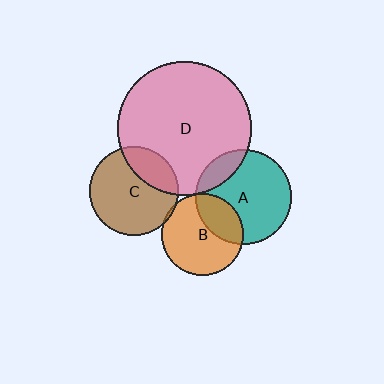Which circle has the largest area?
Circle D (pink).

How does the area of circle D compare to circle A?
Approximately 2.0 times.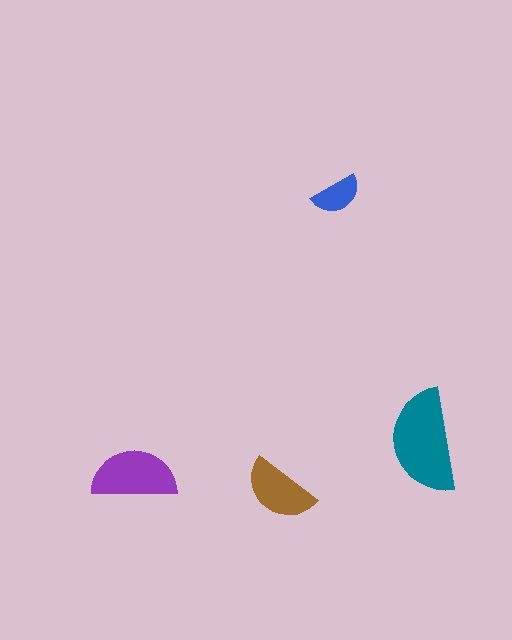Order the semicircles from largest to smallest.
the teal one, the purple one, the brown one, the blue one.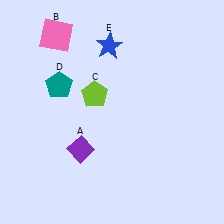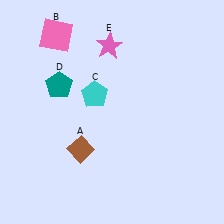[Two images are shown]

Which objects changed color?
A changed from purple to brown. C changed from lime to cyan. E changed from blue to pink.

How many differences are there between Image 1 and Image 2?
There are 3 differences between the two images.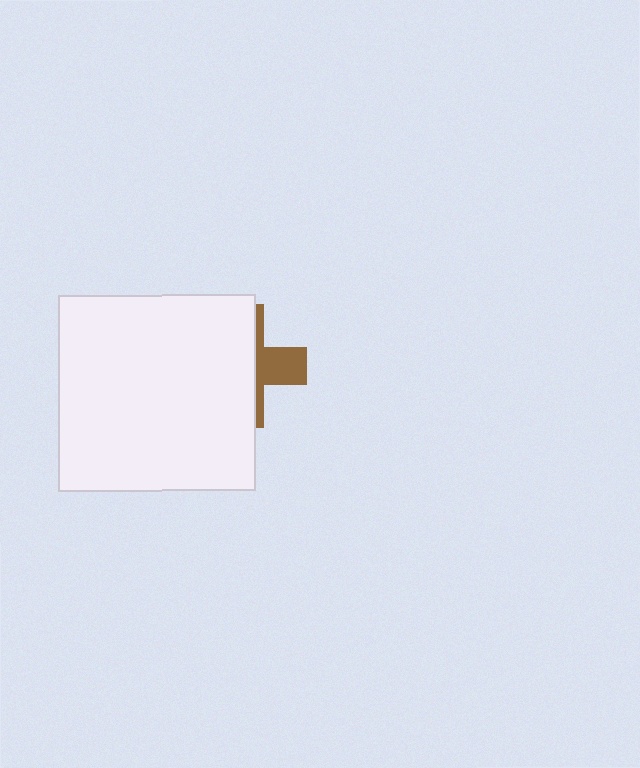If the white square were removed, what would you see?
You would see the complete brown cross.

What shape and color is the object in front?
The object in front is a white square.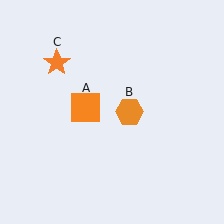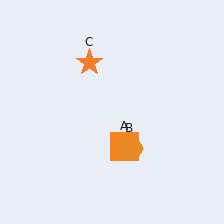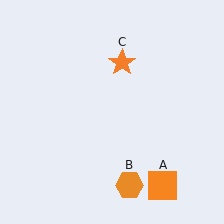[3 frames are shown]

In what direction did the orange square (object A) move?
The orange square (object A) moved down and to the right.